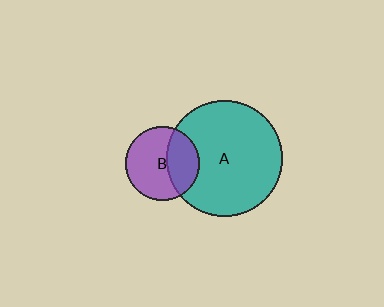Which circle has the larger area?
Circle A (teal).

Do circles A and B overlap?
Yes.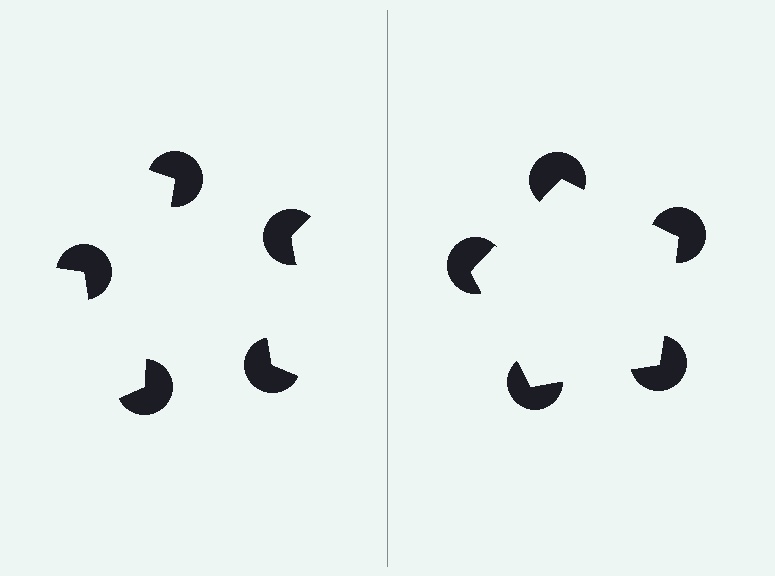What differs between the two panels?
The pac-man discs are positioned identically on both sides; only the wedge orientations differ. On the right they align to a pentagon; on the left they are misaligned.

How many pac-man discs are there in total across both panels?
10 — 5 on each side.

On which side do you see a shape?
An illusory pentagon appears on the right side. On the left side the wedge cuts are rotated, so no coherent shape forms.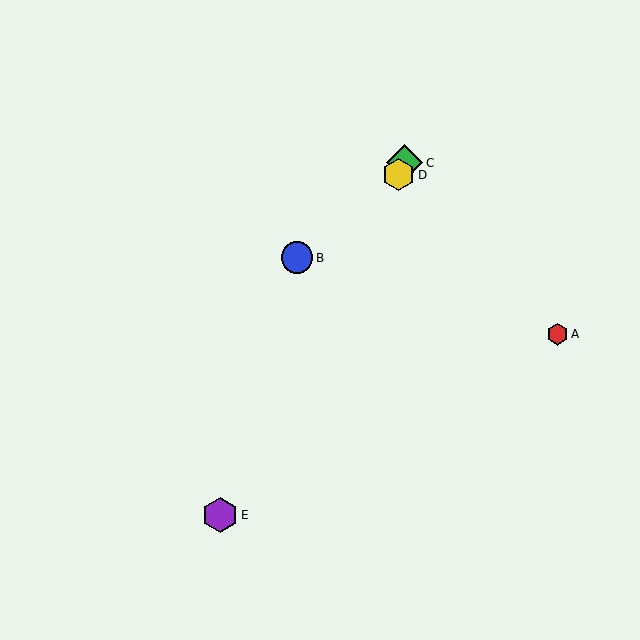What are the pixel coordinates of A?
Object A is at (558, 334).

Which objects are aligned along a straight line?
Objects C, D, E are aligned along a straight line.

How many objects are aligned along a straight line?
3 objects (C, D, E) are aligned along a straight line.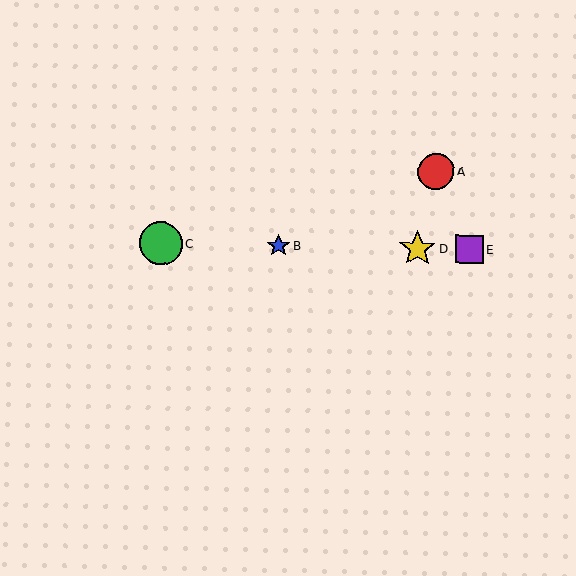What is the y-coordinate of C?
Object C is at y≈243.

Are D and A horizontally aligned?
No, D is at y≈248 and A is at y≈171.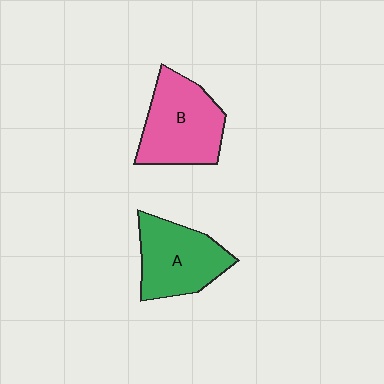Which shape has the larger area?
Shape B (pink).